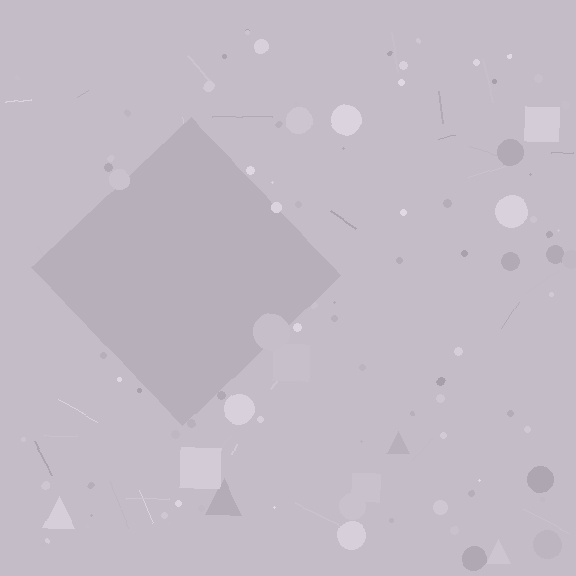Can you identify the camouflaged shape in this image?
The camouflaged shape is a diamond.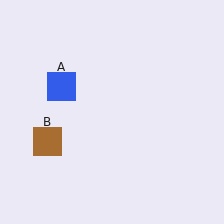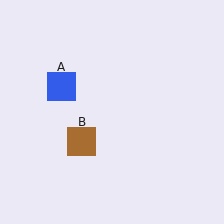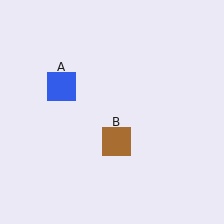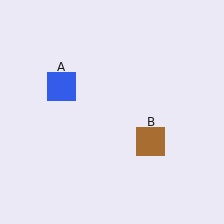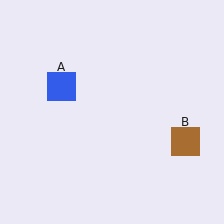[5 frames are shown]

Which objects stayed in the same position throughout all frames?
Blue square (object A) remained stationary.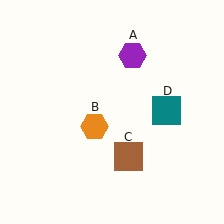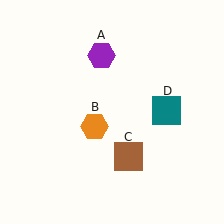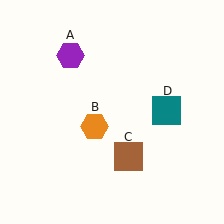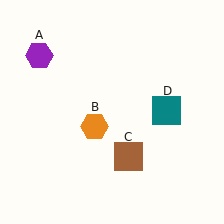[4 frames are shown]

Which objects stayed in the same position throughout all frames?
Orange hexagon (object B) and brown square (object C) and teal square (object D) remained stationary.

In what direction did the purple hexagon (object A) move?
The purple hexagon (object A) moved left.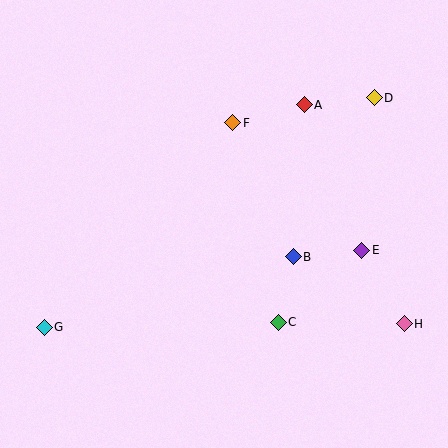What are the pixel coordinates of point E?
Point E is at (362, 250).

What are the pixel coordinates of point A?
Point A is at (304, 105).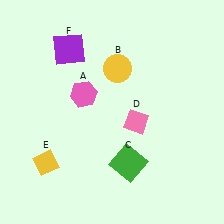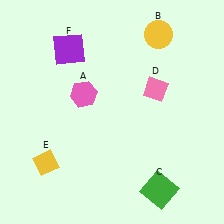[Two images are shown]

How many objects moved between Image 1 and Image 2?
3 objects moved between the two images.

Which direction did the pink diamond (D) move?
The pink diamond (D) moved up.